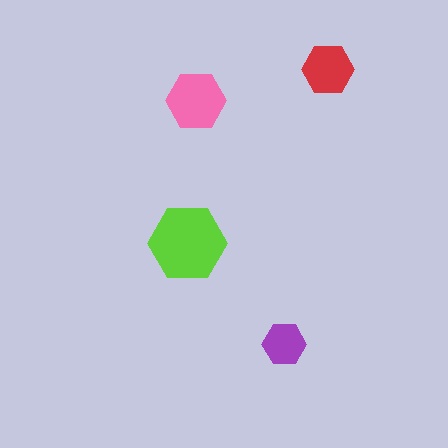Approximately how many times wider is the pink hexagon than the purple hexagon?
About 1.5 times wider.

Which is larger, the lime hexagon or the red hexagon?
The lime one.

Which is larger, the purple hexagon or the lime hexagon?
The lime one.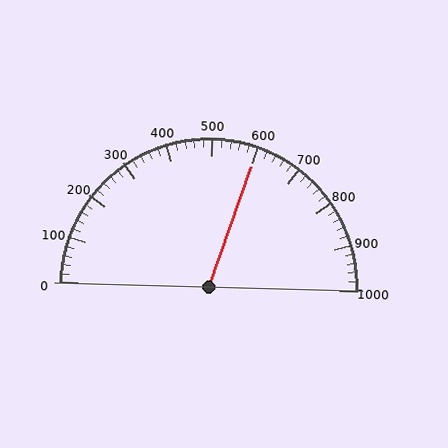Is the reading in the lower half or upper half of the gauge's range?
The reading is in the upper half of the range (0 to 1000).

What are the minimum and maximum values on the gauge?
The gauge ranges from 0 to 1000.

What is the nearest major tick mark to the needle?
The nearest major tick mark is 600.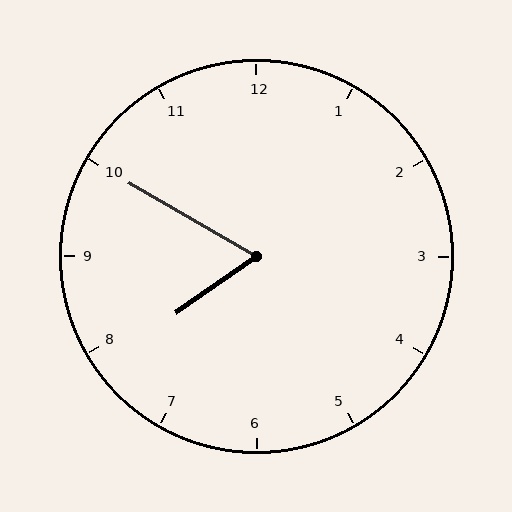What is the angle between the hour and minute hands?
Approximately 65 degrees.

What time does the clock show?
7:50.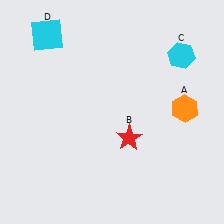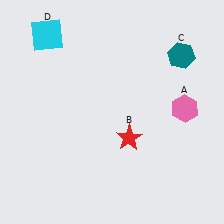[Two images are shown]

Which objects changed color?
A changed from orange to pink. C changed from cyan to teal.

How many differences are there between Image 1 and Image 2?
There are 2 differences between the two images.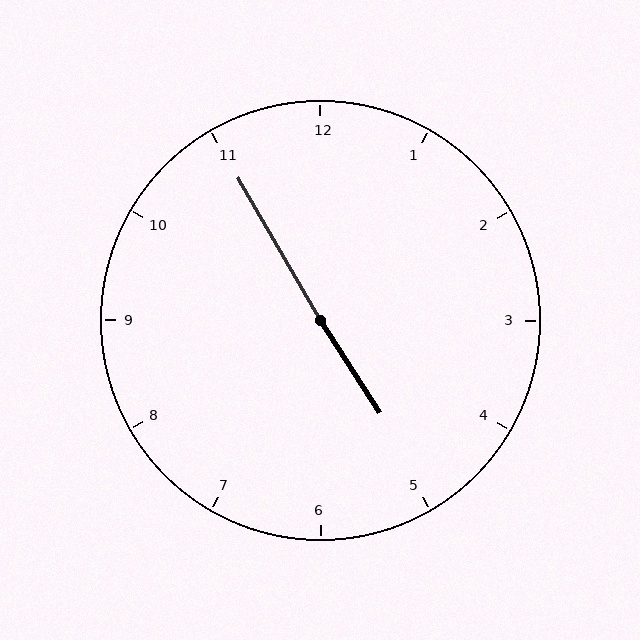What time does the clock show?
4:55.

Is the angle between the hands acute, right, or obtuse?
It is obtuse.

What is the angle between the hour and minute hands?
Approximately 178 degrees.